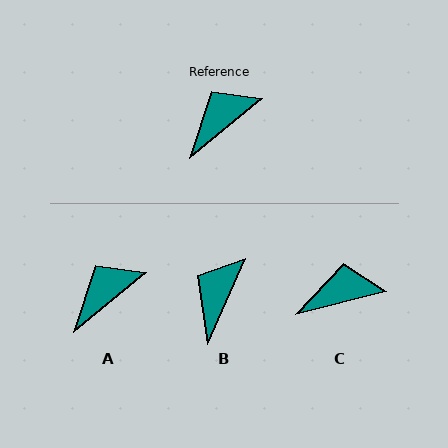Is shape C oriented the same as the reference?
No, it is off by about 26 degrees.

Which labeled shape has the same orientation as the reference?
A.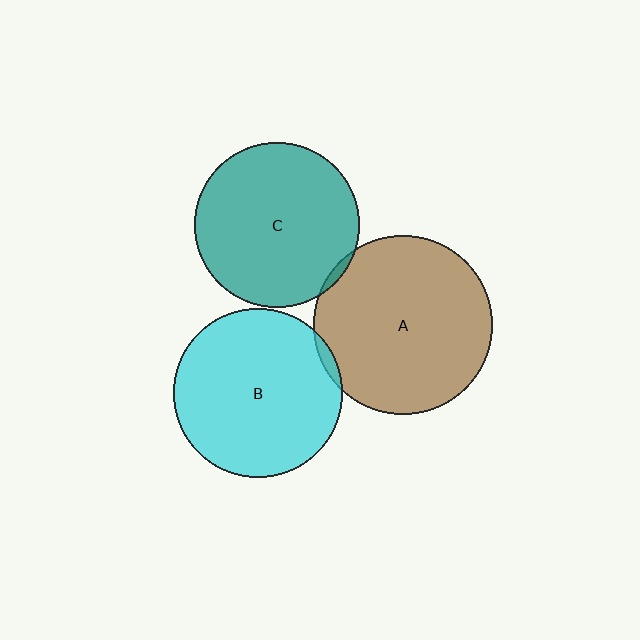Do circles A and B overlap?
Yes.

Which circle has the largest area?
Circle A (brown).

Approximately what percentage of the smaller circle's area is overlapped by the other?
Approximately 5%.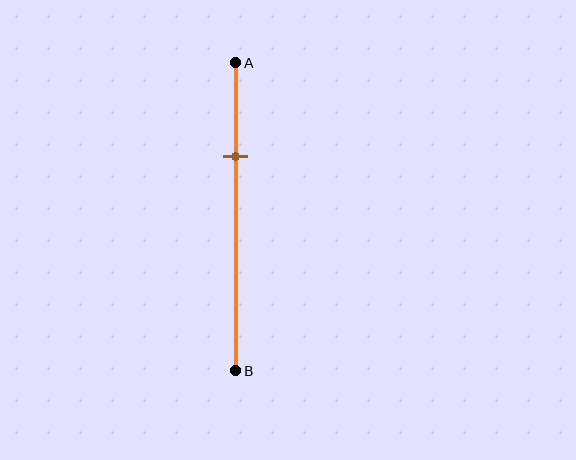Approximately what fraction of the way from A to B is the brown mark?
The brown mark is approximately 30% of the way from A to B.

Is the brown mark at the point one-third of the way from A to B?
Yes, the mark is approximately at the one-third point.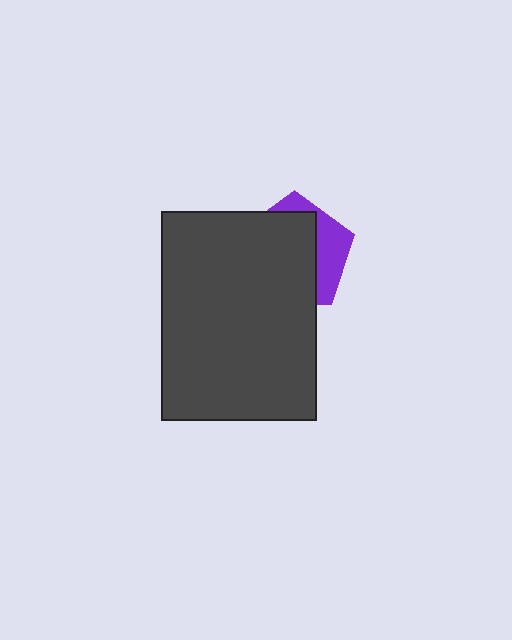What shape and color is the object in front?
The object in front is a dark gray rectangle.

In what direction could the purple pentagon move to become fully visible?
The purple pentagon could move toward the upper-right. That would shift it out from behind the dark gray rectangle entirely.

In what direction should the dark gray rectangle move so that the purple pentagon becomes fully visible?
The dark gray rectangle should move toward the lower-left. That is the shortest direction to clear the overlap and leave the purple pentagon fully visible.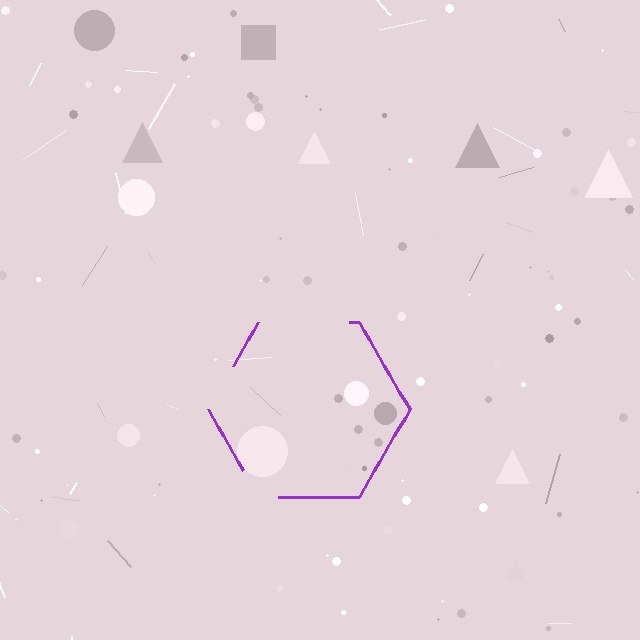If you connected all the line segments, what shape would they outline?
They would outline a hexagon.